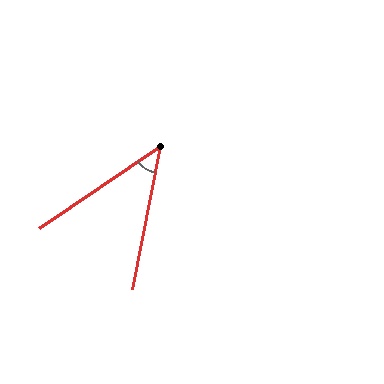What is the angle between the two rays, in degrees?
Approximately 45 degrees.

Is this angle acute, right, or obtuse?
It is acute.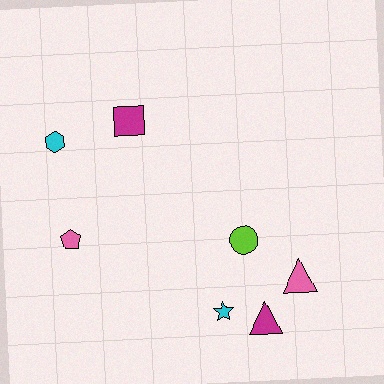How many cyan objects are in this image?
There are 2 cyan objects.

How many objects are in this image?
There are 7 objects.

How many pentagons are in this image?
There is 1 pentagon.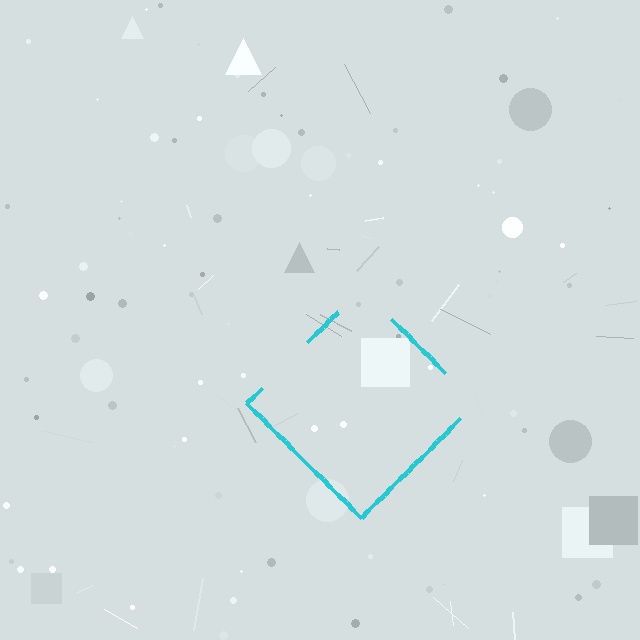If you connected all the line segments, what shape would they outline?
They would outline a diamond.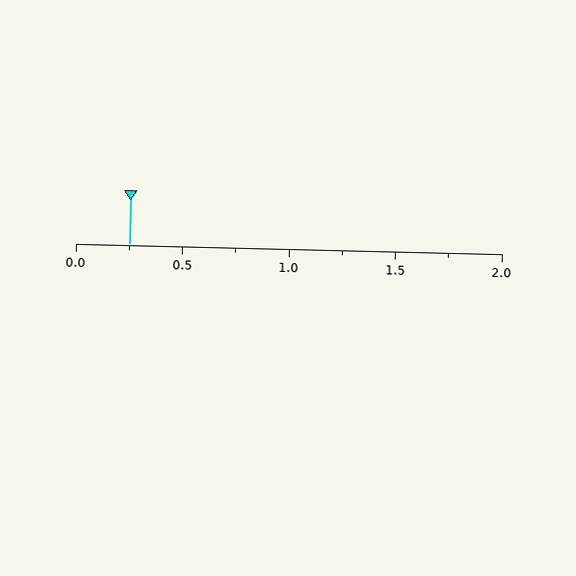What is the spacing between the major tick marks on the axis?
The major ticks are spaced 0.5 apart.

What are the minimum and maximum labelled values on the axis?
The axis runs from 0.0 to 2.0.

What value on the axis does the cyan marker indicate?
The marker indicates approximately 0.25.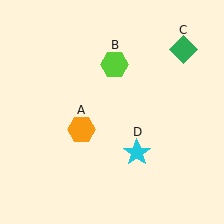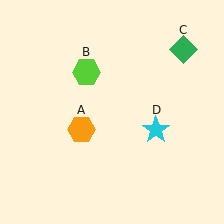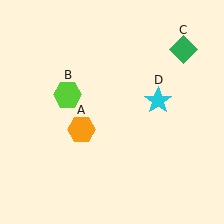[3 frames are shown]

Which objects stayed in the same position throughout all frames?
Orange hexagon (object A) and green diamond (object C) remained stationary.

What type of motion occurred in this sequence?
The lime hexagon (object B), cyan star (object D) rotated counterclockwise around the center of the scene.